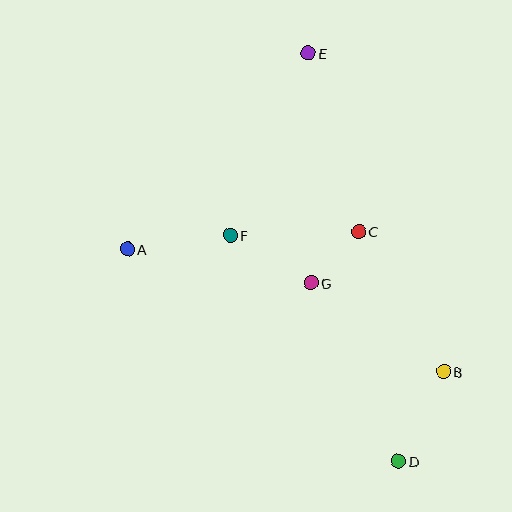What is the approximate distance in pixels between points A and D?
The distance between A and D is approximately 344 pixels.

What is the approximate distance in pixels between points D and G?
The distance between D and G is approximately 199 pixels.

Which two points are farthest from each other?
Points D and E are farthest from each other.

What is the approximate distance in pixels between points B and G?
The distance between B and G is approximately 160 pixels.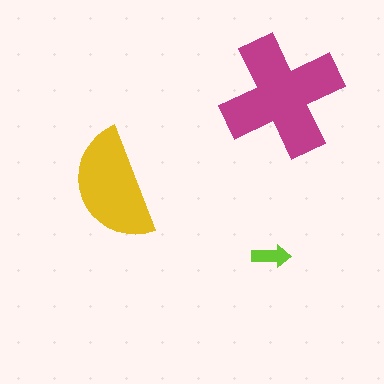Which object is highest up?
The magenta cross is topmost.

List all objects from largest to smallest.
The magenta cross, the yellow semicircle, the lime arrow.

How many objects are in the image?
There are 3 objects in the image.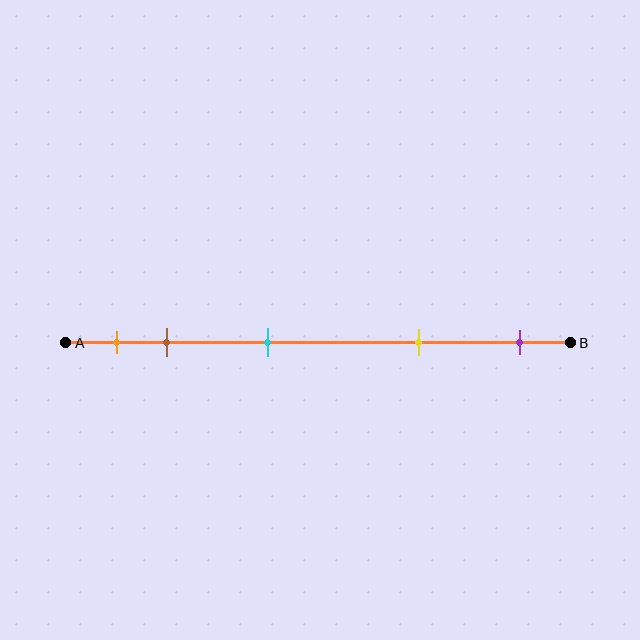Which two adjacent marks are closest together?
The orange and brown marks are the closest adjacent pair.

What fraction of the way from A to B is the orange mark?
The orange mark is approximately 10% (0.1) of the way from A to B.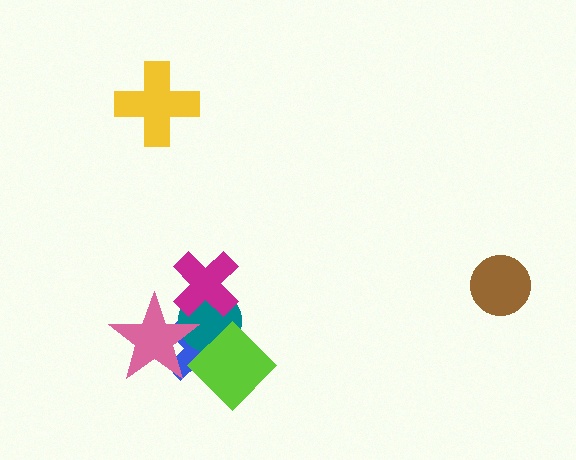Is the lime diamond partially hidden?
Yes, it is partially covered by another shape.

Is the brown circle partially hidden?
No, no other shape covers it.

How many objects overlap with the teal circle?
4 objects overlap with the teal circle.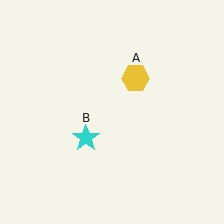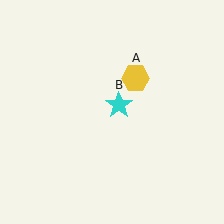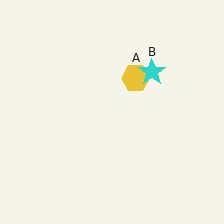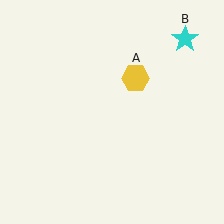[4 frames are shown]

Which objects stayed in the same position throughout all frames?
Yellow hexagon (object A) remained stationary.